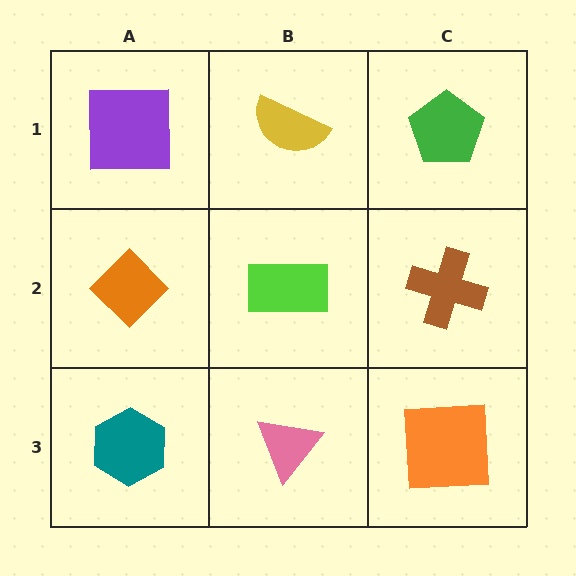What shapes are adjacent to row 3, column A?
An orange diamond (row 2, column A), a pink triangle (row 3, column B).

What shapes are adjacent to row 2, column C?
A green pentagon (row 1, column C), an orange square (row 3, column C), a lime rectangle (row 2, column B).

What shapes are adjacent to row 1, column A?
An orange diamond (row 2, column A), a yellow semicircle (row 1, column B).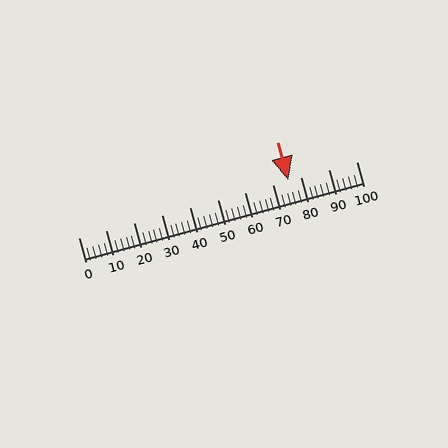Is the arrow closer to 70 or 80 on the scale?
The arrow is closer to 80.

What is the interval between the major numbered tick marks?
The major tick marks are spaced 10 units apart.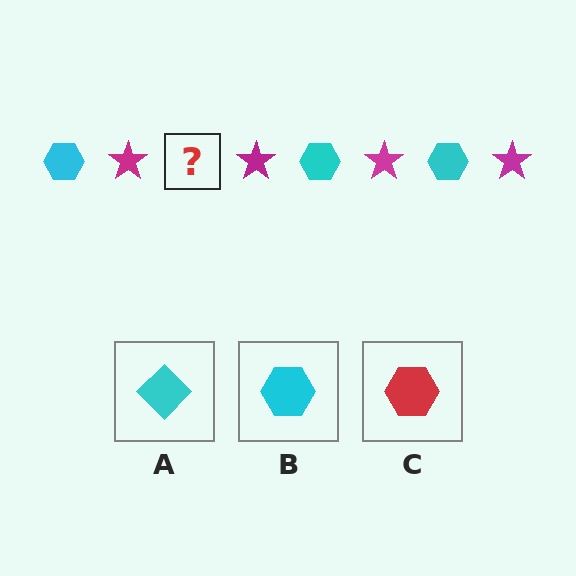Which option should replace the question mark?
Option B.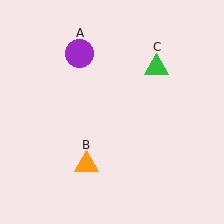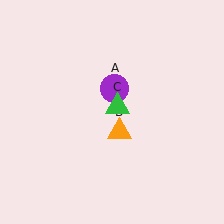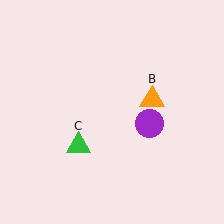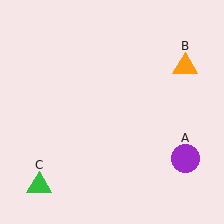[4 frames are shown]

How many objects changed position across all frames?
3 objects changed position: purple circle (object A), orange triangle (object B), green triangle (object C).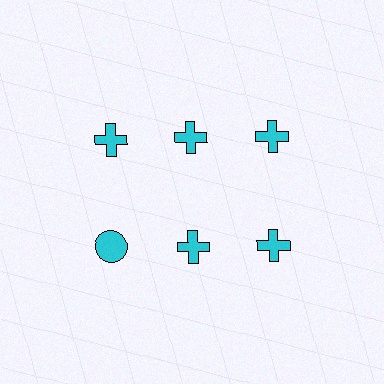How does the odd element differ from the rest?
It has a different shape: circle instead of cross.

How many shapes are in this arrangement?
There are 6 shapes arranged in a grid pattern.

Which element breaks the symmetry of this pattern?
The cyan circle in the second row, leftmost column breaks the symmetry. All other shapes are cyan crosses.